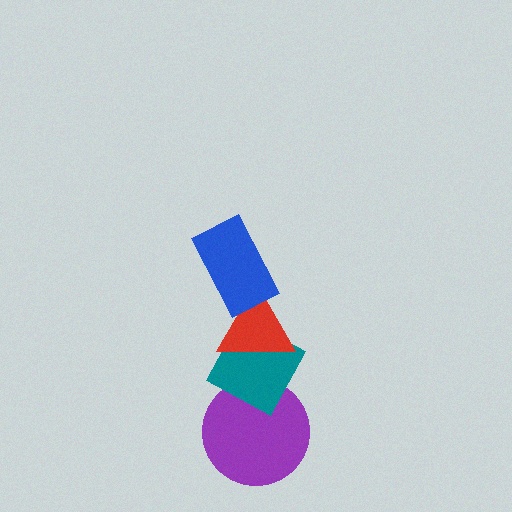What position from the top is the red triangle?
The red triangle is 2nd from the top.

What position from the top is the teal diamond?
The teal diamond is 3rd from the top.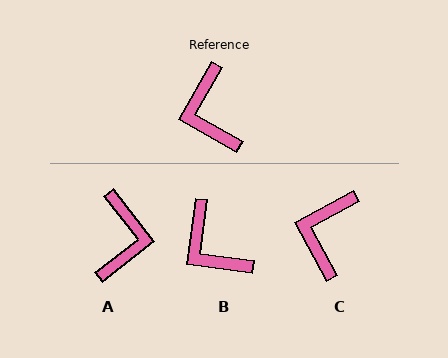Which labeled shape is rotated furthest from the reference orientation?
A, about 157 degrees away.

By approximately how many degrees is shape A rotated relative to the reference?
Approximately 157 degrees counter-clockwise.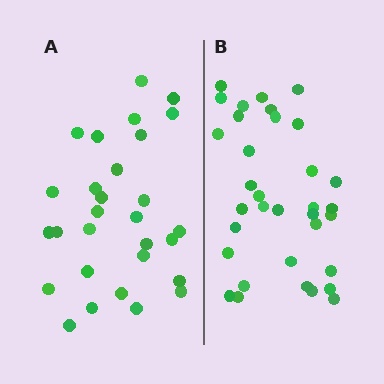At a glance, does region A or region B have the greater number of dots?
Region B (the right region) has more dots.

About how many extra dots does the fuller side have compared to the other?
Region B has about 5 more dots than region A.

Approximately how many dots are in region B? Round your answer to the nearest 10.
About 30 dots. (The exact count is 34, which rounds to 30.)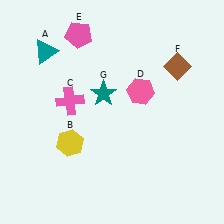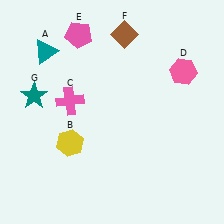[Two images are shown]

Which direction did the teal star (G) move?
The teal star (G) moved left.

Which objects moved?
The objects that moved are: the pink hexagon (D), the brown diamond (F), the teal star (G).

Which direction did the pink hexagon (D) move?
The pink hexagon (D) moved right.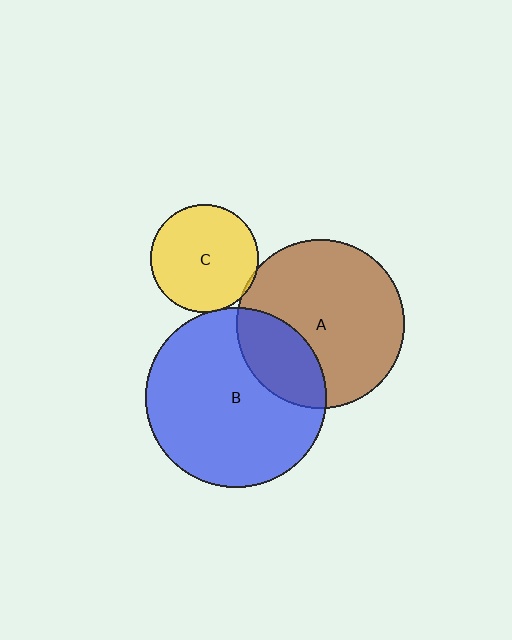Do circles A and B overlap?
Yes.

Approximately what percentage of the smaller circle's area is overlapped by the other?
Approximately 25%.